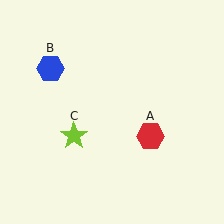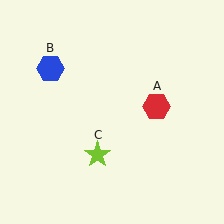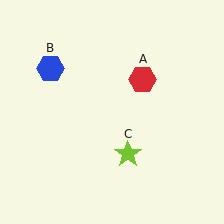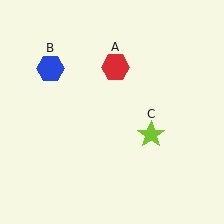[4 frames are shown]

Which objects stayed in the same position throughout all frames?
Blue hexagon (object B) remained stationary.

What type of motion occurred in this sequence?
The red hexagon (object A), lime star (object C) rotated counterclockwise around the center of the scene.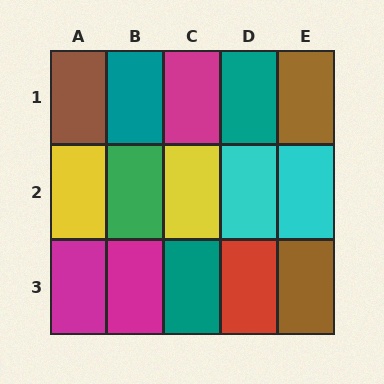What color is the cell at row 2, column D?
Cyan.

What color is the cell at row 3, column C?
Teal.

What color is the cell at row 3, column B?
Magenta.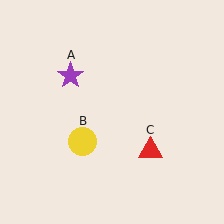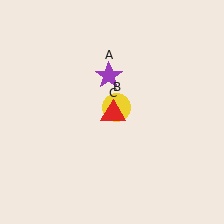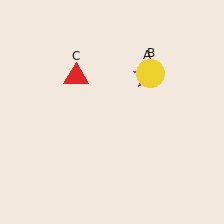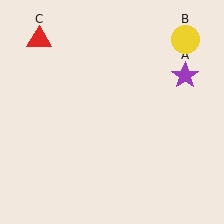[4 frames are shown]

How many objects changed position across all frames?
3 objects changed position: purple star (object A), yellow circle (object B), red triangle (object C).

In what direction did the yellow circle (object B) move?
The yellow circle (object B) moved up and to the right.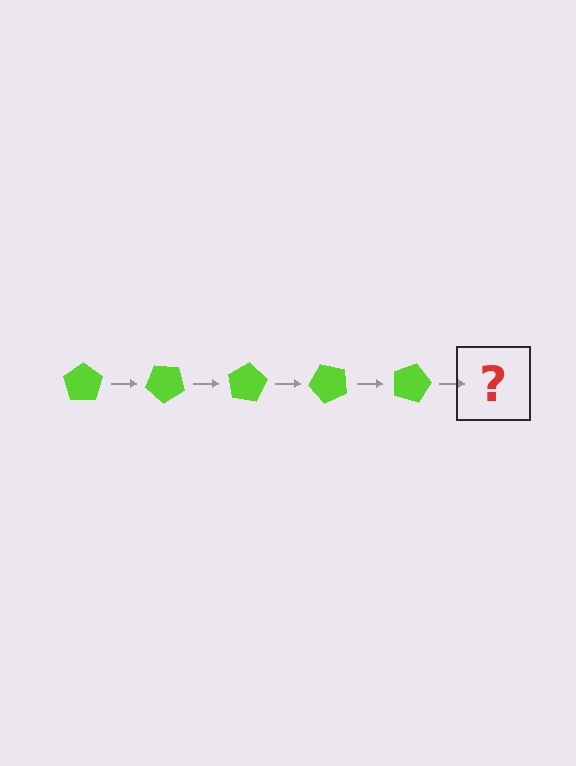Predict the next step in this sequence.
The next step is a lime pentagon rotated 200 degrees.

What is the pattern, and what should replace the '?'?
The pattern is that the pentagon rotates 40 degrees each step. The '?' should be a lime pentagon rotated 200 degrees.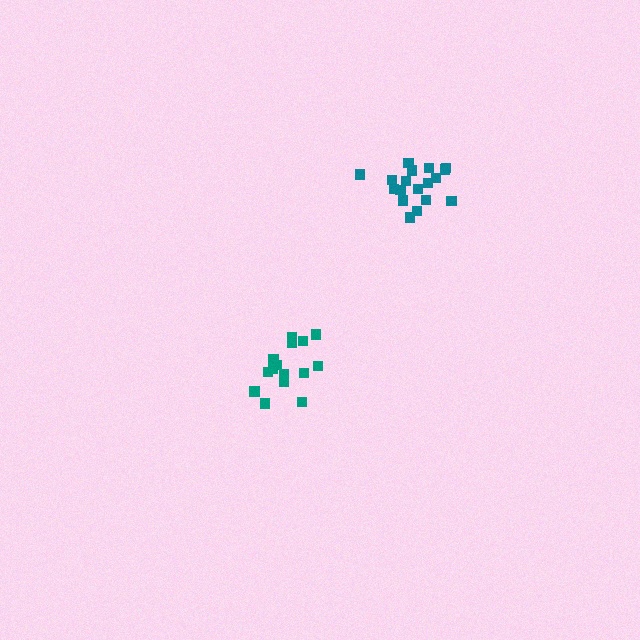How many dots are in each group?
Group 1: 18 dots, Group 2: 15 dots (33 total).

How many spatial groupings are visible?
There are 2 spatial groupings.